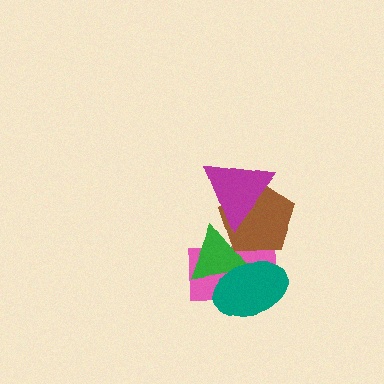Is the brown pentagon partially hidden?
Yes, it is partially covered by another shape.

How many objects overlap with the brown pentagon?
3 objects overlap with the brown pentagon.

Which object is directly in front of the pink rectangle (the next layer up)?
The green triangle is directly in front of the pink rectangle.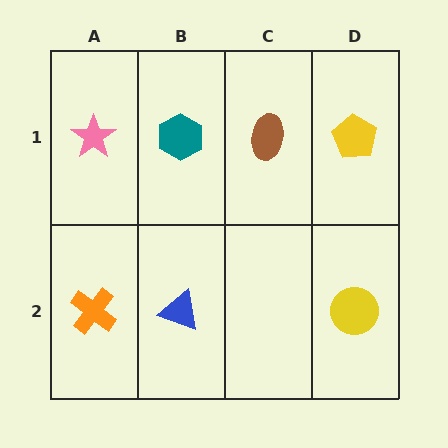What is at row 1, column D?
A yellow pentagon.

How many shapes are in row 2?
3 shapes.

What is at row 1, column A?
A pink star.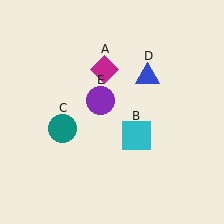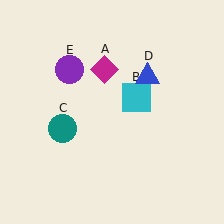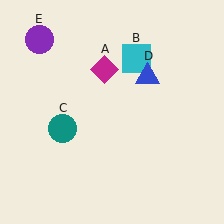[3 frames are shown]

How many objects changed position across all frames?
2 objects changed position: cyan square (object B), purple circle (object E).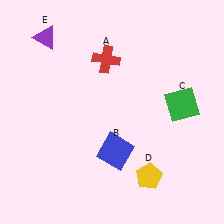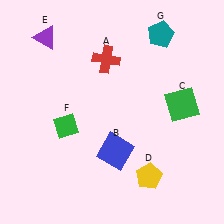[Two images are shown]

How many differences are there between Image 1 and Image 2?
There are 2 differences between the two images.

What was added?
A green diamond (F), a teal pentagon (G) were added in Image 2.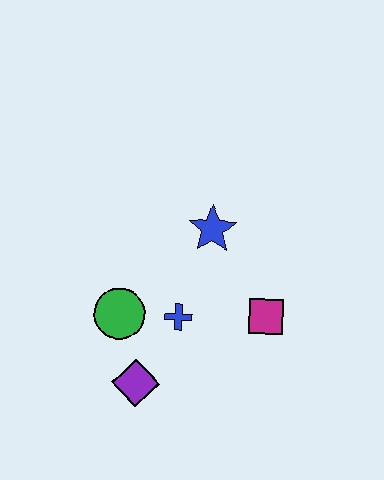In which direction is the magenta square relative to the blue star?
The magenta square is below the blue star.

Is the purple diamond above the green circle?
No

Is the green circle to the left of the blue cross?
Yes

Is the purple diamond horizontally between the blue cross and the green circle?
Yes